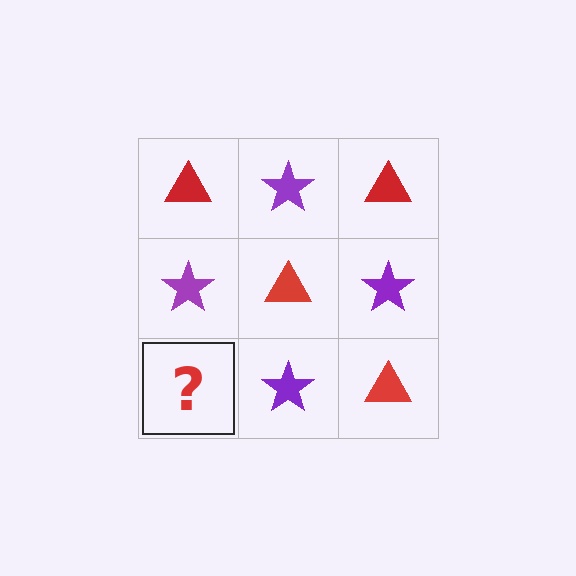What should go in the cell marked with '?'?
The missing cell should contain a red triangle.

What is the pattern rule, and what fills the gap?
The rule is that it alternates red triangle and purple star in a checkerboard pattern. The gap should be filled with a red triangle.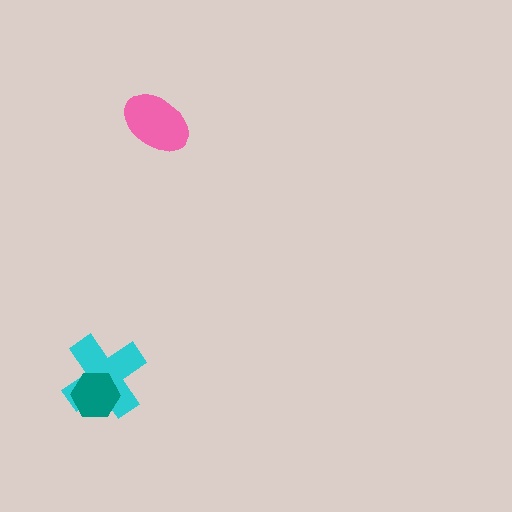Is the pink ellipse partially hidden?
No, no other shape covers it.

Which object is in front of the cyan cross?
The teal hexagon is in front of the cyan cross.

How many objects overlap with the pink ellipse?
0 objects overlap with the pink ellipse.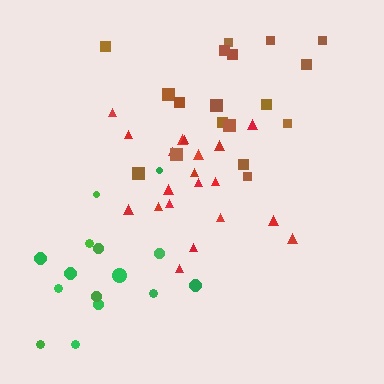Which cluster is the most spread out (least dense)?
Green.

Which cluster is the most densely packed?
Red.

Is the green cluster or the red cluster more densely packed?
Red.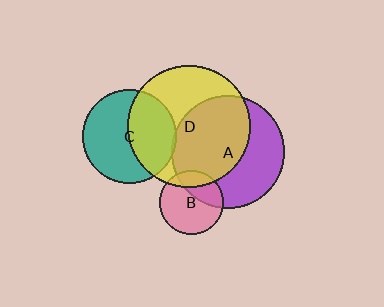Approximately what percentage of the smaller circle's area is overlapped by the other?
Approximately 40%.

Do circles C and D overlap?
Yes.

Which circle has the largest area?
Circle D (yellow).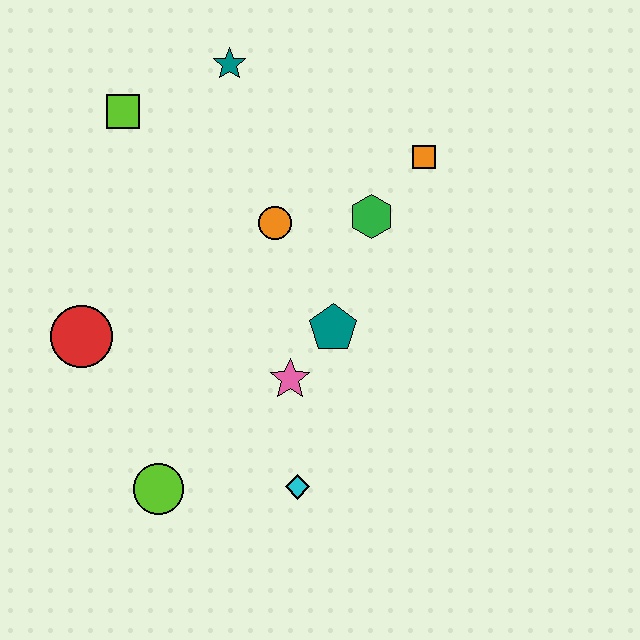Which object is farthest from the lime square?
The cyan diamond is farthest from the lime square.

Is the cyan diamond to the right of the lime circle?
Yes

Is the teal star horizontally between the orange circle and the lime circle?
Yes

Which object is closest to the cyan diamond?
The pink star is closest to the cyan diamond.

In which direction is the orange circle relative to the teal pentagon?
The orange circle is above the teal pentagon.